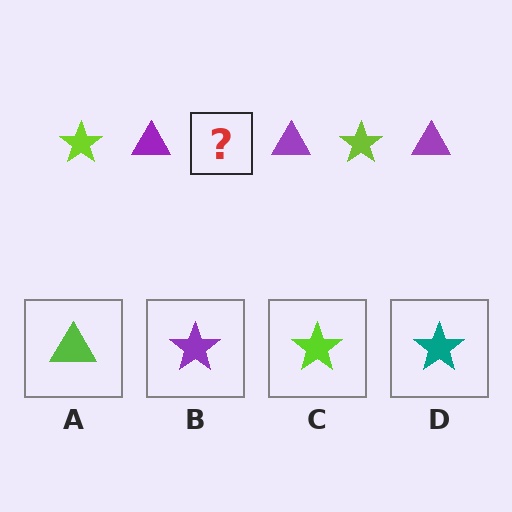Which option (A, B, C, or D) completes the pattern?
C.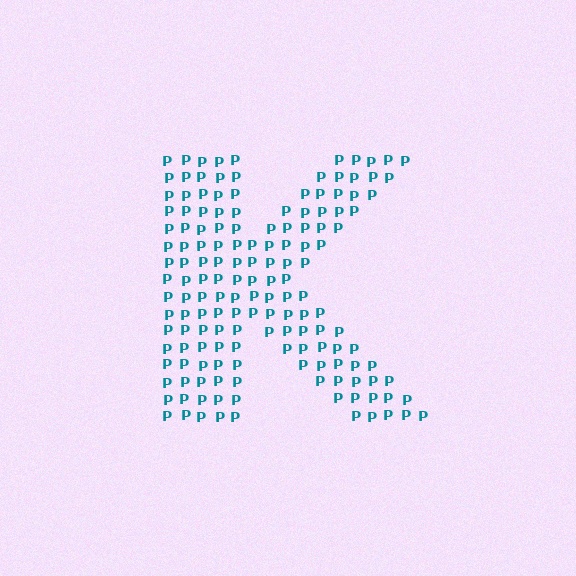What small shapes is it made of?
It is made of small letter P's.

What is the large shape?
The large shape is the letter K.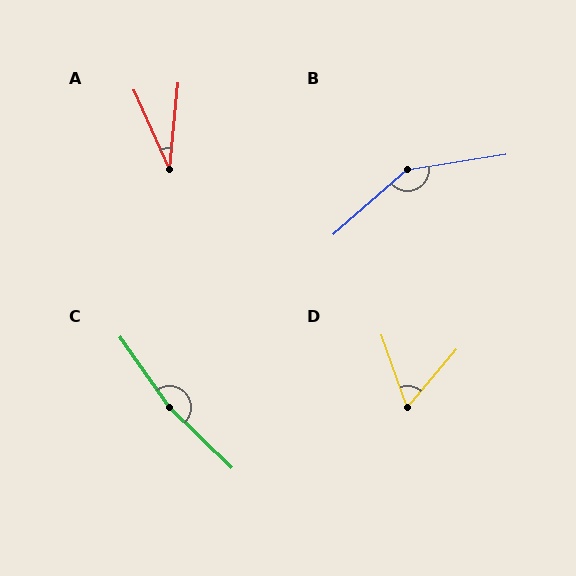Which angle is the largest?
C, at approximately 169 degrees.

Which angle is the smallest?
A, at approximately 30 degrees.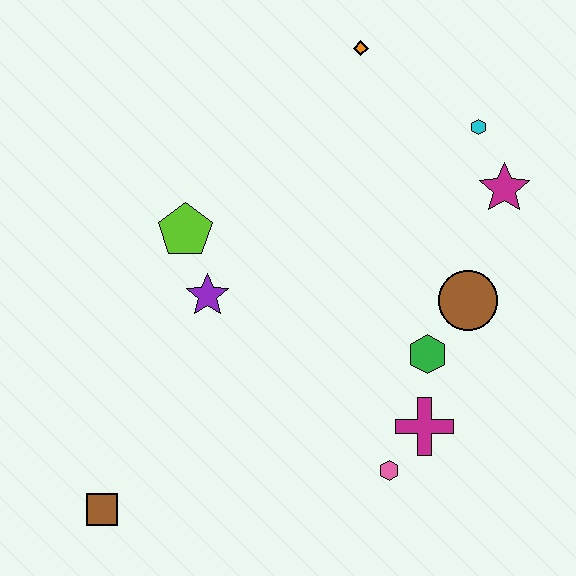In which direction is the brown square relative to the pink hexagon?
The brown square is to the left of the pink hexagon.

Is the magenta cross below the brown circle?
Yes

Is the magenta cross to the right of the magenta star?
No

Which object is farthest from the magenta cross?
The orange diamond is farthest from the magenta cross.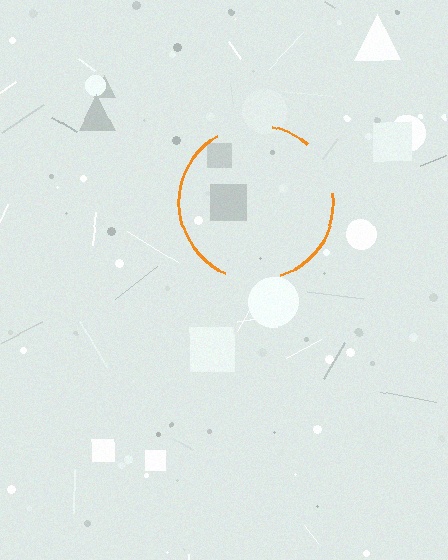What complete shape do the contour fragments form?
The contour fragments form a circle.